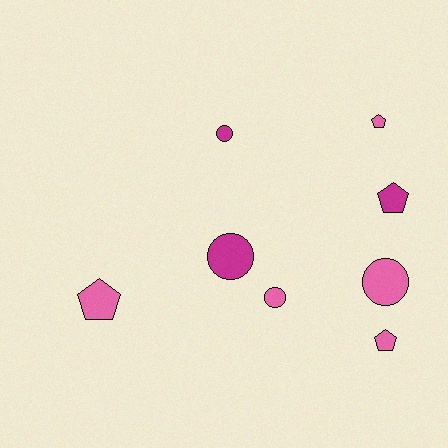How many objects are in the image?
There are 8 objects.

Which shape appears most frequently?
Pentagon, with 4 objects.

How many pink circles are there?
There are 2 pink circles.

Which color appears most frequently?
Pink, with 5 objects.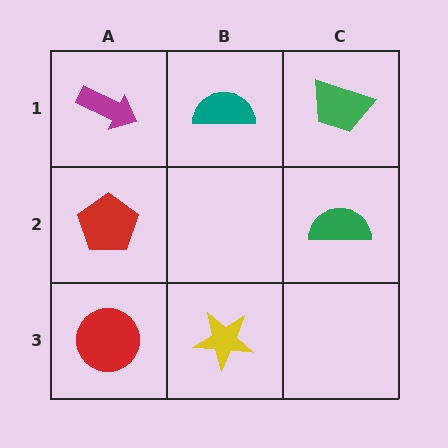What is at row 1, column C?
A green trapezoid.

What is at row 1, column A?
A magenta arrow.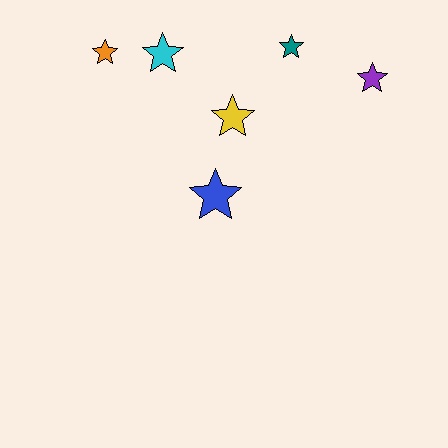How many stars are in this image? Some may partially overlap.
There are 6 stars.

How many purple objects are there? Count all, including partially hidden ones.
There is 1 purple object.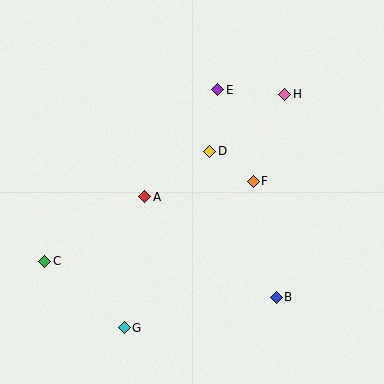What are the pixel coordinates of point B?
Point B is at (276, 297).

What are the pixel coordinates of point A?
Point A is at (145, 197).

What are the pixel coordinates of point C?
Point C is at (45, 261).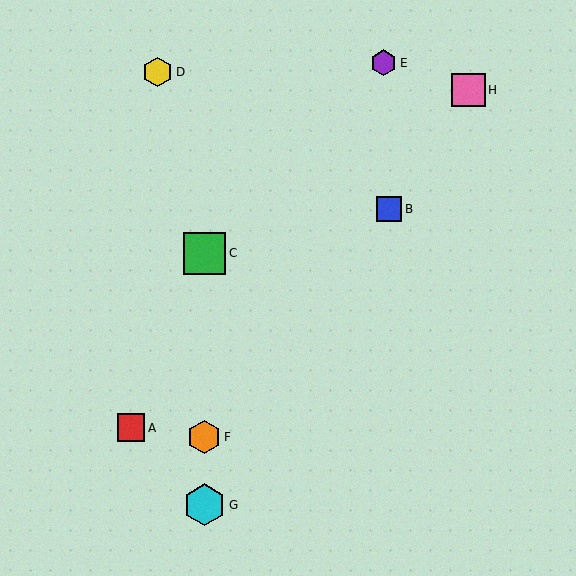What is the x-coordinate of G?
Object G is at x≈204.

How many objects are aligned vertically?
3 objects (C, F, G) are aligned vertically.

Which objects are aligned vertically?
Objects C, F, G are aligned vertically.